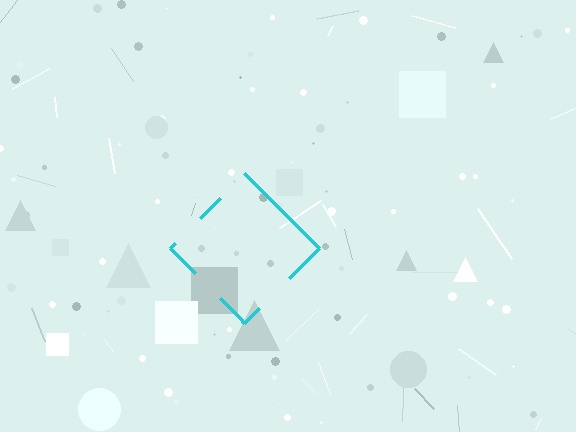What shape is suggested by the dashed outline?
The dashed outline suggests a diamond.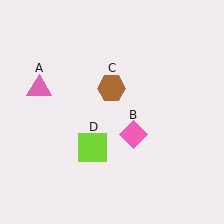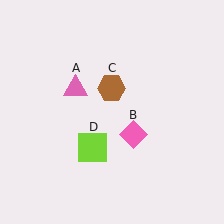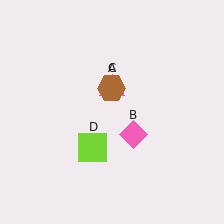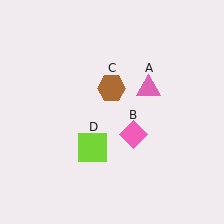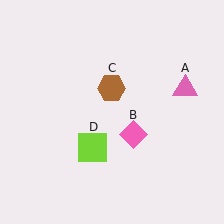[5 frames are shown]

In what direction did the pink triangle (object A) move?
The pink triangle (object A) moved right.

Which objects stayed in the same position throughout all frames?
Pink diamond (object B) and brown hexagon (object C) and lime square (object D) remained stationary.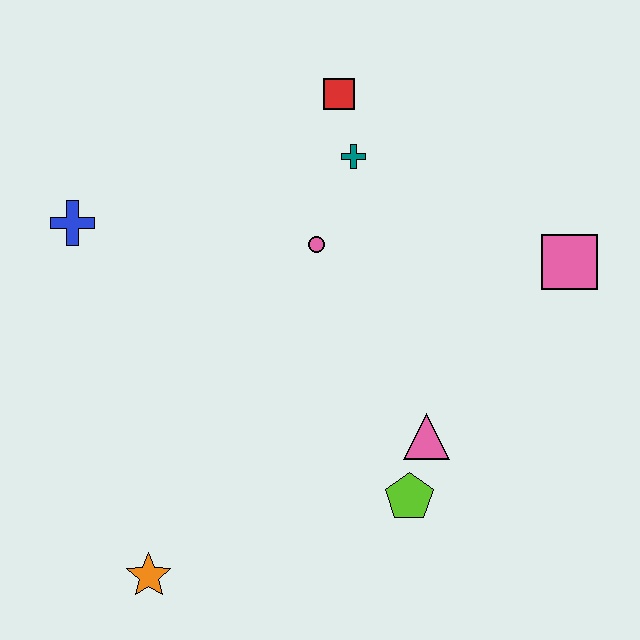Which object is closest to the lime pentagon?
The pink triangle is closest to the lime pentagon.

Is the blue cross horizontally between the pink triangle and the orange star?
No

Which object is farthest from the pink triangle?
The blue cross is farthest from the pink triangle.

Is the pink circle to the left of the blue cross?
No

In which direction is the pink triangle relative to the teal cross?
The pink triangle is below the teal cross.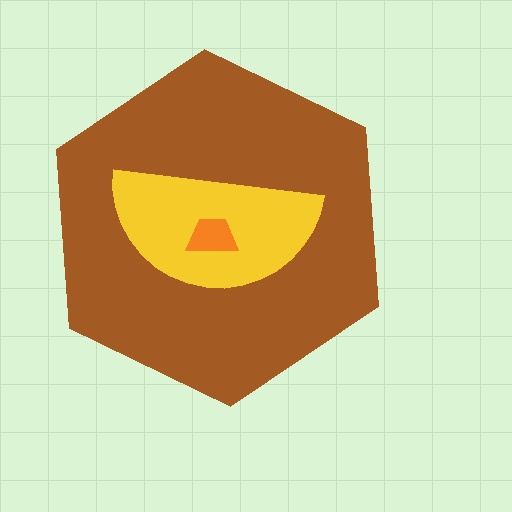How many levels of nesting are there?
3.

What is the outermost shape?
The brown hexagon.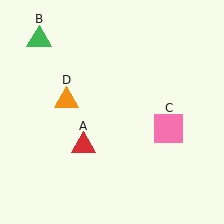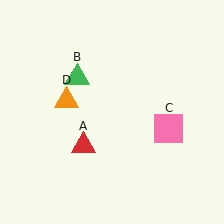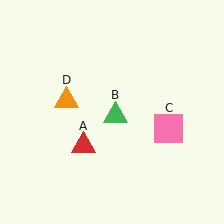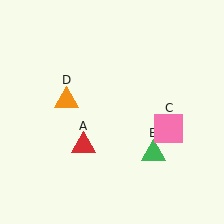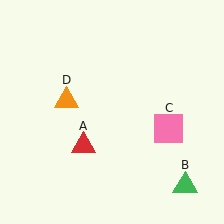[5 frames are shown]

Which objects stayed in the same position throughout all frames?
Red triangle (object A) and pink square (object C) and orange triangle (object D) remained stationary.